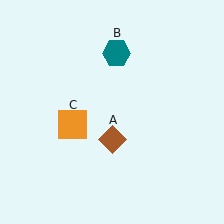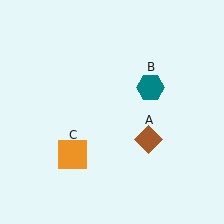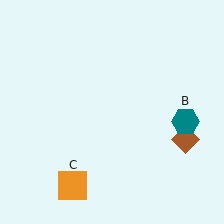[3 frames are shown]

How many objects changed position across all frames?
3 objects changed position: brown diamond (object A), teal hexagon (object B), orange square (object C).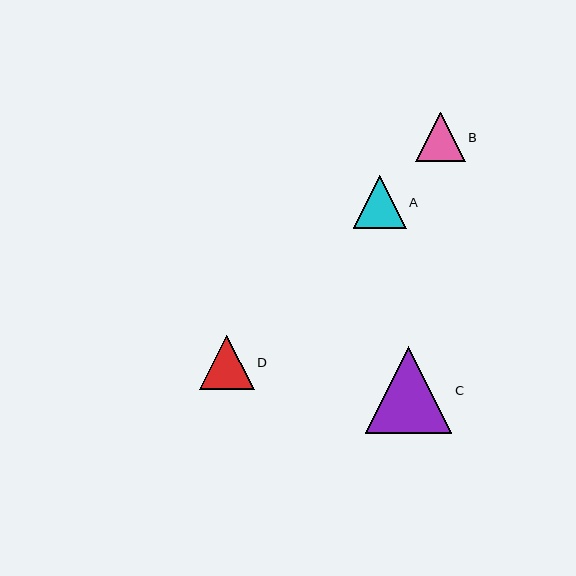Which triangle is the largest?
Triangle C is the largest with a size of approximately 86 pixels.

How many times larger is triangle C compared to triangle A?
Triangle C is approximately 1.7 times the size of triangle A.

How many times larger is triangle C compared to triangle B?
Triangle C is approximately 1.7 times the size of triangle B.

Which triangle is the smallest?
Triangle B is the smallest with a size of approximately 50 pixels.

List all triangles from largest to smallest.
From largest to smallest: C, D, A, B.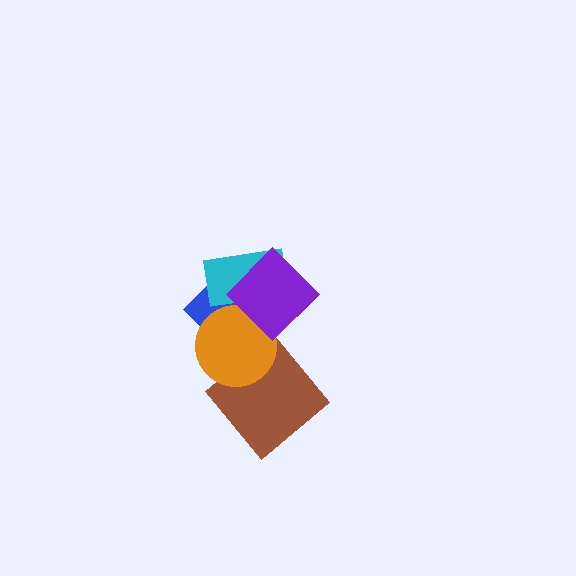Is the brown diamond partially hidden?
Yes, it is partially covered by another shape.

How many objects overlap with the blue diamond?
3 objects overlap with the blue diamond.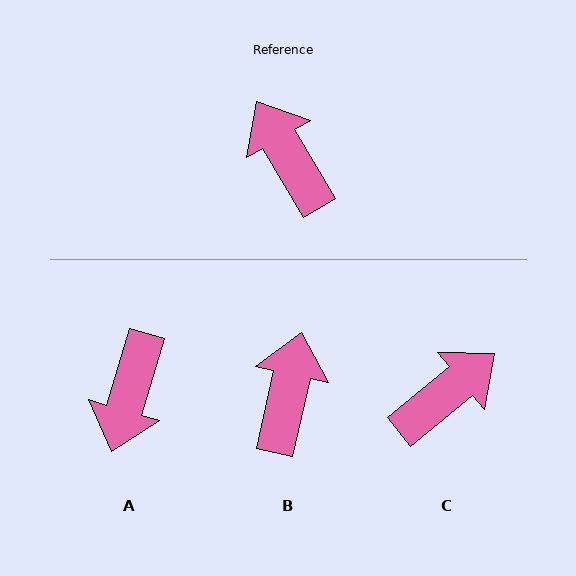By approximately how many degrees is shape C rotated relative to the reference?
Approximately 81 degrees clockwise.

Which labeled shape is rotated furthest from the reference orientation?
A, about 133 degrees away.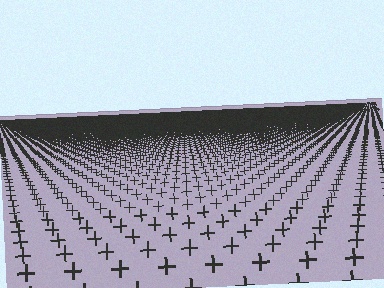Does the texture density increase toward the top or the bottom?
Density increases toward the top.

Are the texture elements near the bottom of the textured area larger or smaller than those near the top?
Larger. Near the bottom, elements are closer to the viewer and appear at a bigger on-screen size.